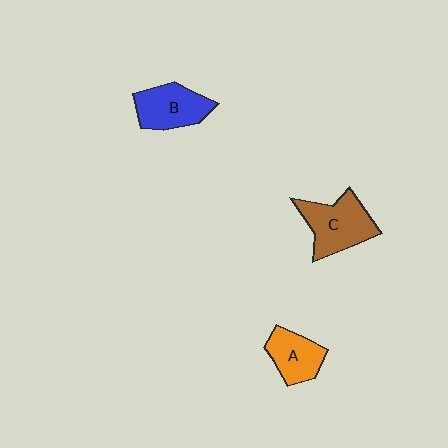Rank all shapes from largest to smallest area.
From largest to smallest: C (brown), B (blue), A (orange).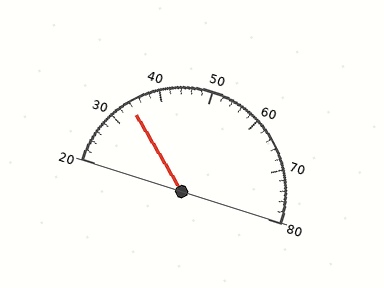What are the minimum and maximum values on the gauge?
The gauge ranges from 20 to 80.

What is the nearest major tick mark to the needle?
The nearest major tick mark is 30.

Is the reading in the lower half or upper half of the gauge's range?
The reading is in the lower half of the range (20 to 80).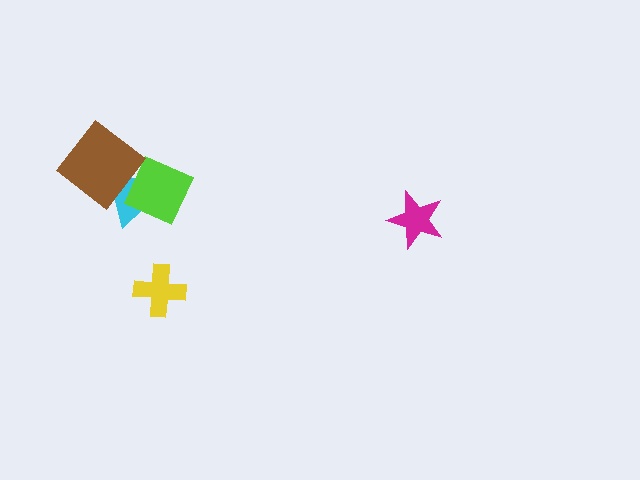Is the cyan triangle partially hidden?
Yes, it is partially covered by another shape.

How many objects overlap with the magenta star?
0 objects overlap with the magenta star.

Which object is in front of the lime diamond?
The brown diamond is in front of the lime diamond.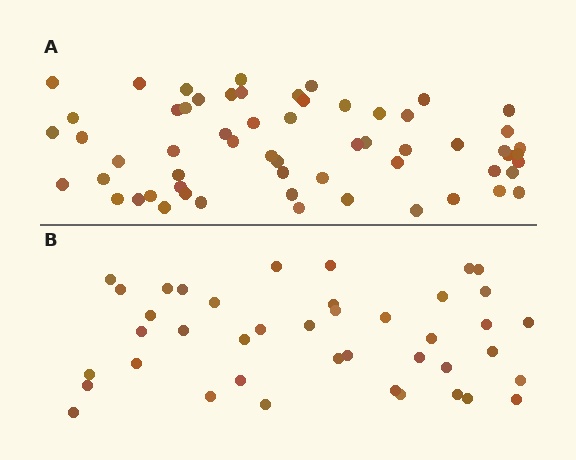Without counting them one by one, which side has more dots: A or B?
Region A (the top region) has more dots.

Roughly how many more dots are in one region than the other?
Region A has approximately 20 more dots than region B.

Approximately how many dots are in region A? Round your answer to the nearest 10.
About 60 dots.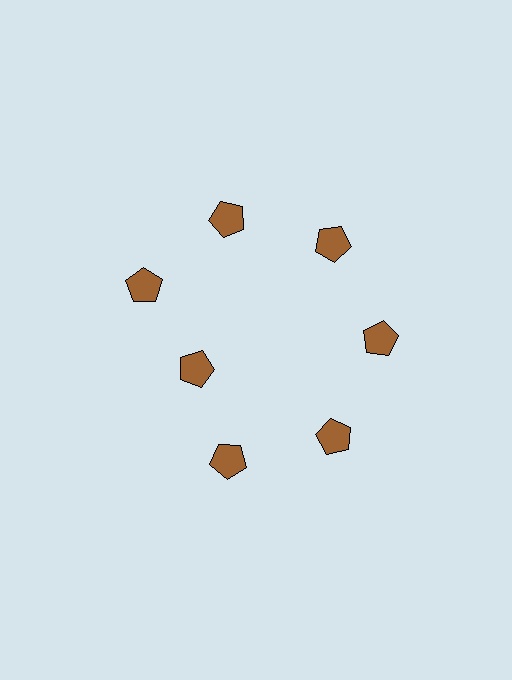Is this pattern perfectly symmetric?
No. The 7 brown pentagons are arranged in a ring, but one element near the 8 o'clock position is pulled inward toward the center, breaking the 7-fold rotational symmetry.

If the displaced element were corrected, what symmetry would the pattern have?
It would have 7-fold rotational symmetry — the pattern would map onto itself every 51 degrees.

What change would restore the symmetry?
The symmetry would be restored by moving it outward, back onto the ring so that all 7 pentagons sit at equal angles and equal distance from the center.